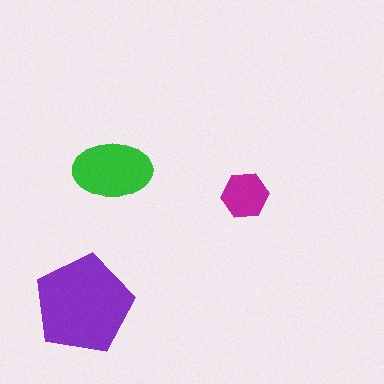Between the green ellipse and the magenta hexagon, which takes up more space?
The green ellipse.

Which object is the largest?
The purple pentagon.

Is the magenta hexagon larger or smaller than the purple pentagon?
Smaller.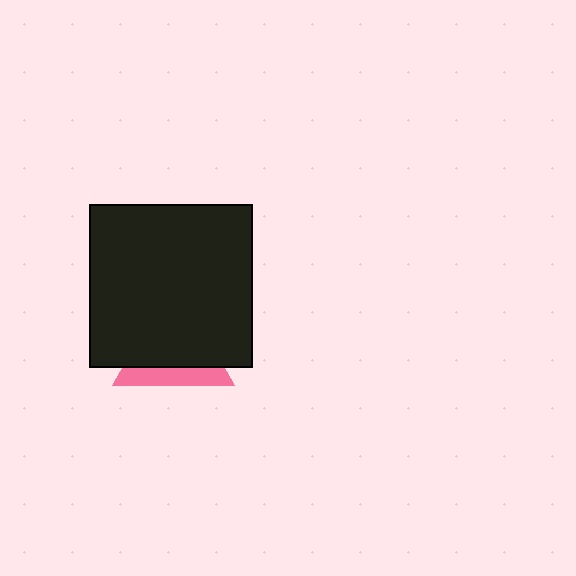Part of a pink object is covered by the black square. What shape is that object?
It is a triangle.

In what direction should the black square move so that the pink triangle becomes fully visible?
The black square should move up. That is the shortest direction to clear the overlap and leave the pink triangle fully visible.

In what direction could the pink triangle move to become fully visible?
The pink triangle could move down. That would shift it out from behind the black square entirely.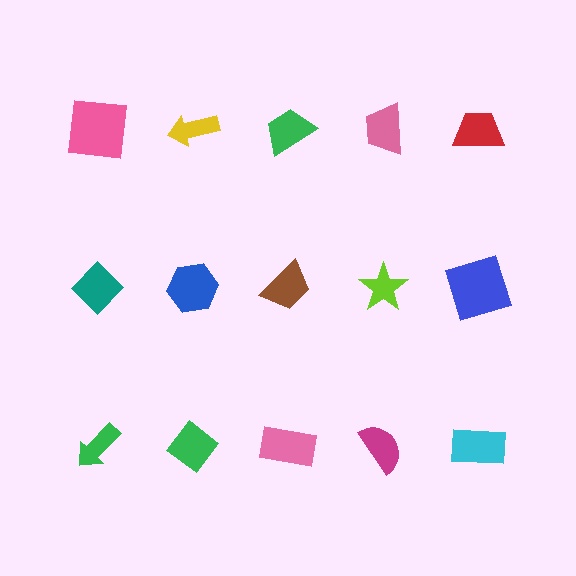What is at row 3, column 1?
A green arrow.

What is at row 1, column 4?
A pink trapezoid.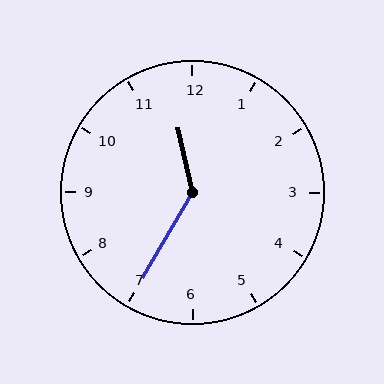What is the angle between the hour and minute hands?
Approximately 138 degrees.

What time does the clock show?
11:35.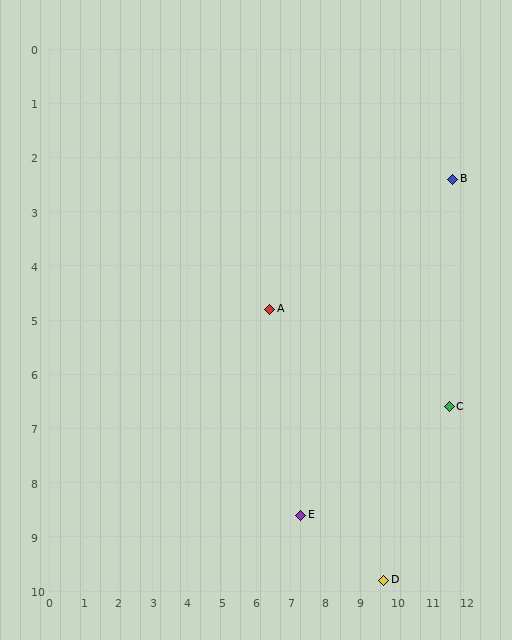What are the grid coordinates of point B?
Point B is at approximately (11.7, 2.4).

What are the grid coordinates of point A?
Point A is at approximately (6.4, 4.8).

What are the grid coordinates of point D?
Point D is at approximately (9.7, 9.8).